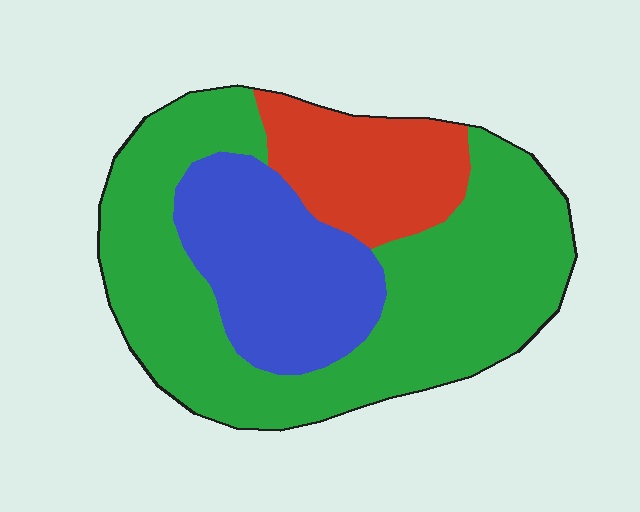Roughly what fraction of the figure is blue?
Blue covers around 25% of the figure.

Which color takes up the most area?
Green, at roughly 60%.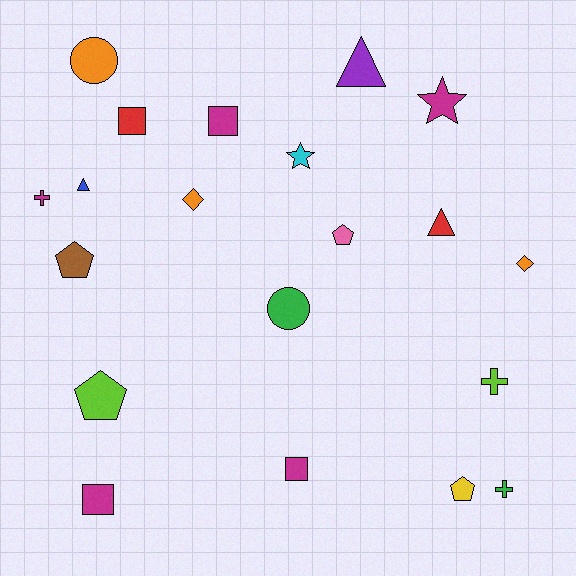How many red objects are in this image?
There are 2 red objects.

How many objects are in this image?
There are 20 objects.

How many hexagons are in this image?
There are no hexagons.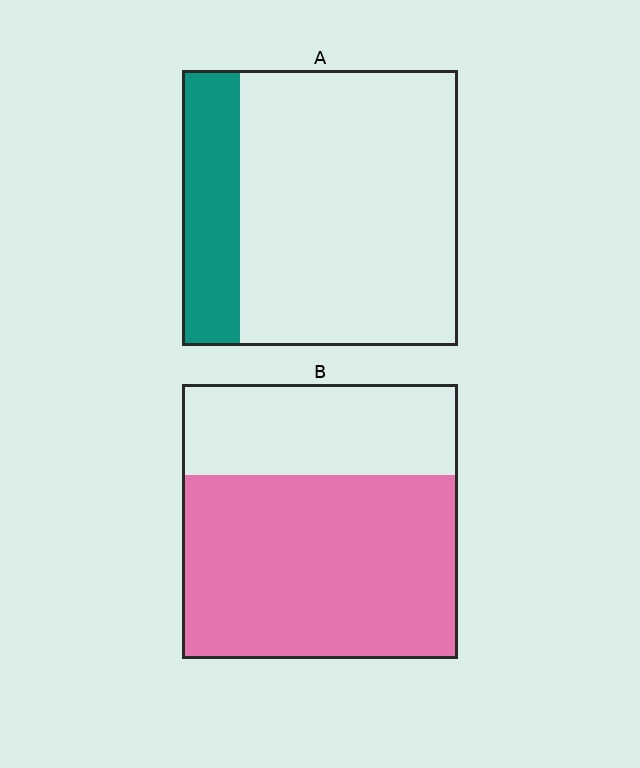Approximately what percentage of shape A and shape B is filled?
A is approximately 20% and B is approximately 65%.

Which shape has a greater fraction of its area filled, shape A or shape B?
Shape B.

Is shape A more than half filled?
No.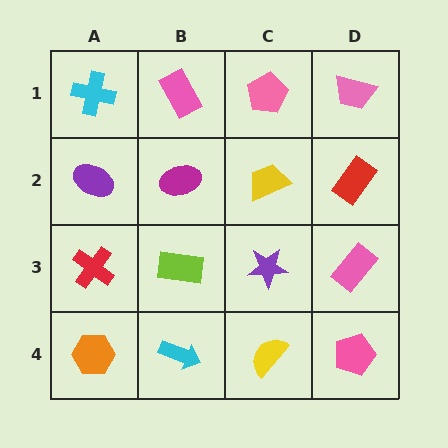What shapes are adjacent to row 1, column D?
A red rectangle (row 2, column D), a pink pentagon (row 1, column C).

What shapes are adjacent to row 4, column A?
A red cross (row 3, column A), a cyan arrow (row 4, column B).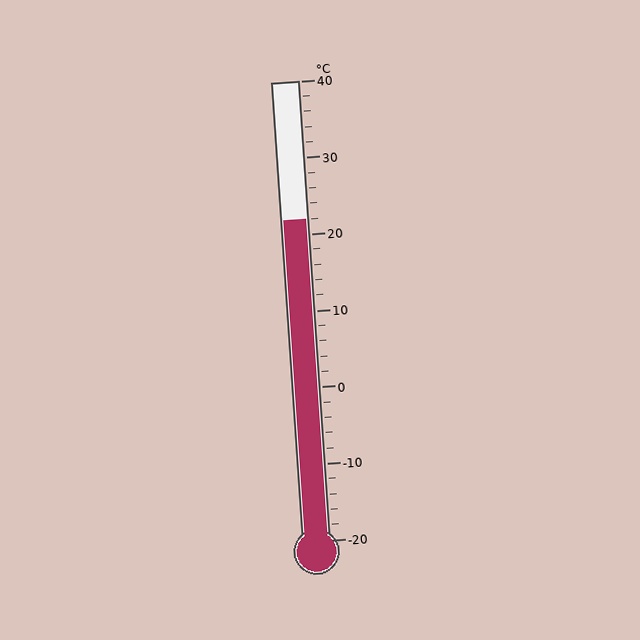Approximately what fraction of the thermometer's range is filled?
The thermometer is filled to approximately 70% of its range.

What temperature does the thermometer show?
The thermometer shows approximately 22°C.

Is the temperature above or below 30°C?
The temperature is below 30°C.